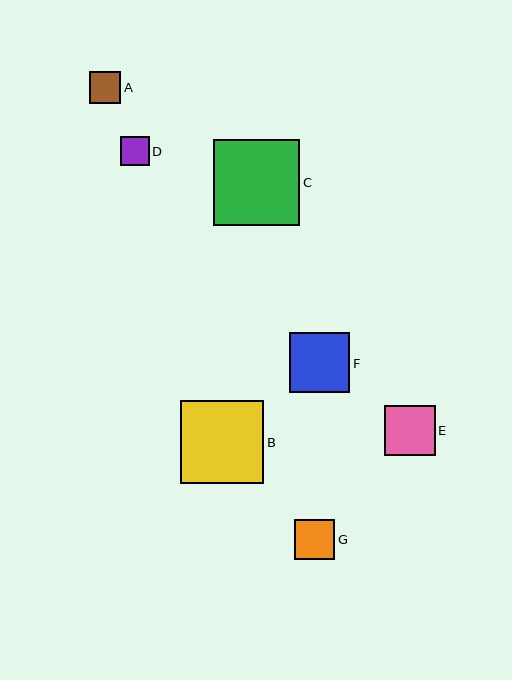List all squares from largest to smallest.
From largest to smallest: C, B, F, E, G, A, D.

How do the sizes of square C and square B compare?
Square C and square B are approximately the same size.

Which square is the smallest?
Square D is the smallest with a size of approximately 29 pixels.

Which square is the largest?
Square C is the largest with a size of approximately 86 pixels.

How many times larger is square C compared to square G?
Square C is approximately 2.2 times the size of square G.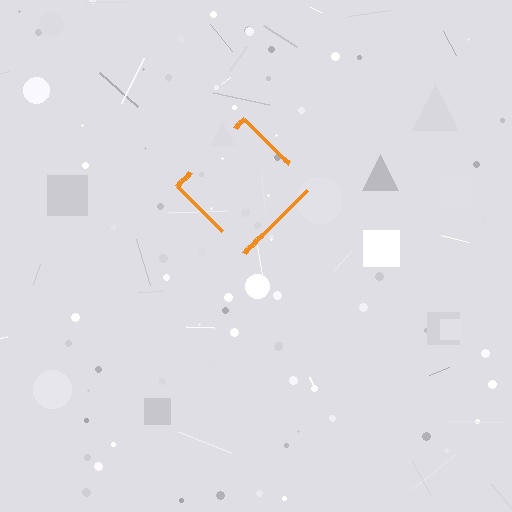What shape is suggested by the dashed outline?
The dashed outline suggests a diamond.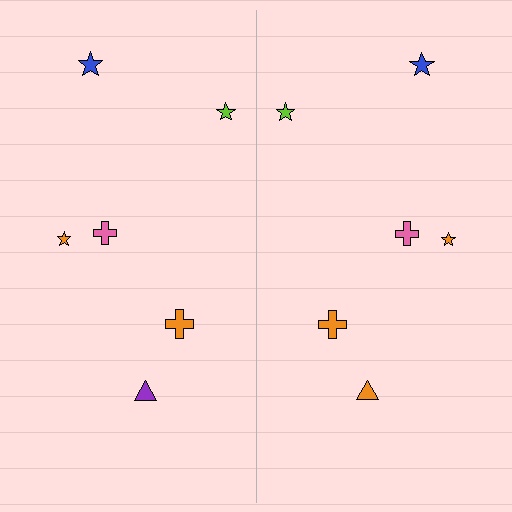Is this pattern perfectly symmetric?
No, the pattern is not perfectly symmetric. The orange triangle on the right side breaks the symmetry — its mirror counterpart is purple.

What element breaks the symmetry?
The orange triangle on the right side breaks the symmetry — its mirror counterpart is purple.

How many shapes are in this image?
There are 12 shapes in this image.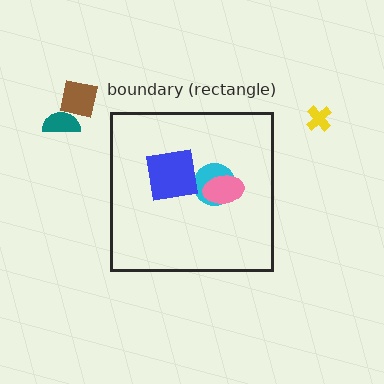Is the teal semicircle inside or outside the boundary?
Outside.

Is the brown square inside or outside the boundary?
Outside.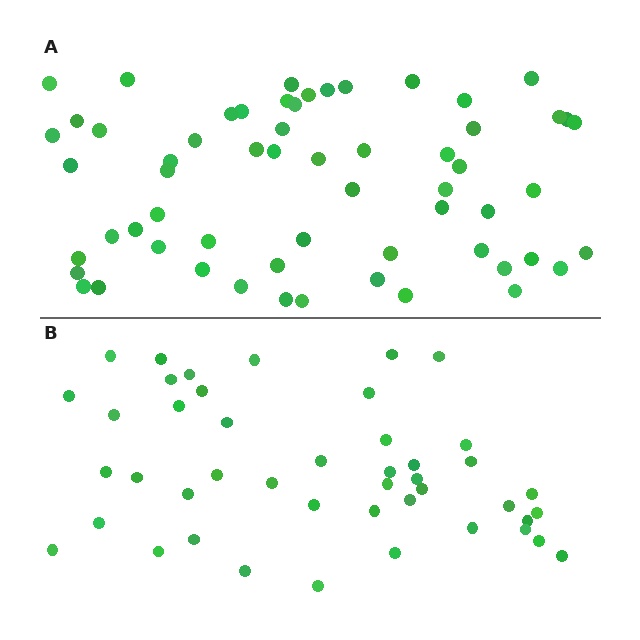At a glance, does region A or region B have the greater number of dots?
Region A (the top region) has more dots.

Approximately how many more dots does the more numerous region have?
Region A has approximately 15 more dots than region B.